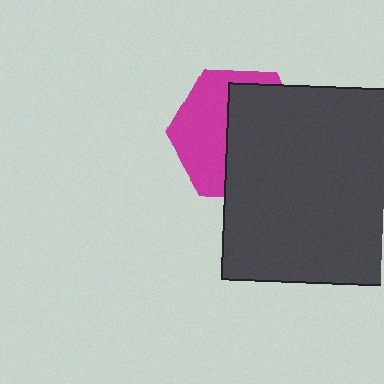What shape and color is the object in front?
The object in front is a dark gray square.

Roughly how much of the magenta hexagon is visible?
A small part of it is visible (roughly 43%).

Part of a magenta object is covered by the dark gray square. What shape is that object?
It is a hexagon.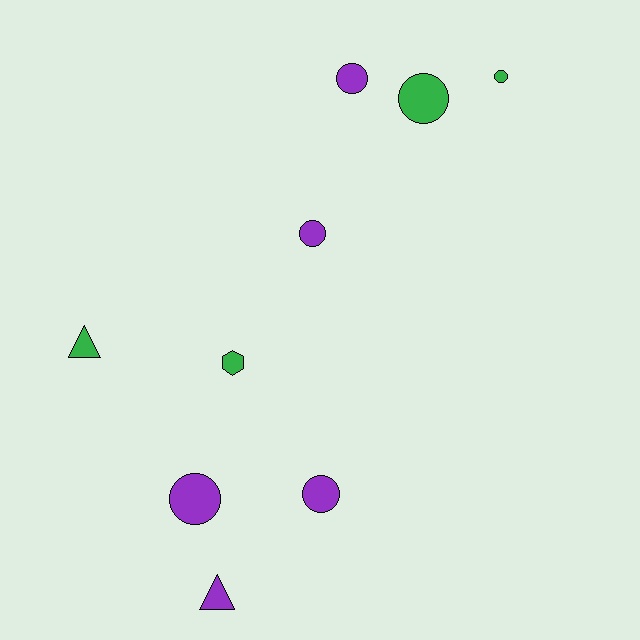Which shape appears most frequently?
Circle, with 6 objects.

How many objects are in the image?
There are 9 objects.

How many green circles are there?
There are 2 green circles.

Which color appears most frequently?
Purple, with 5 objects.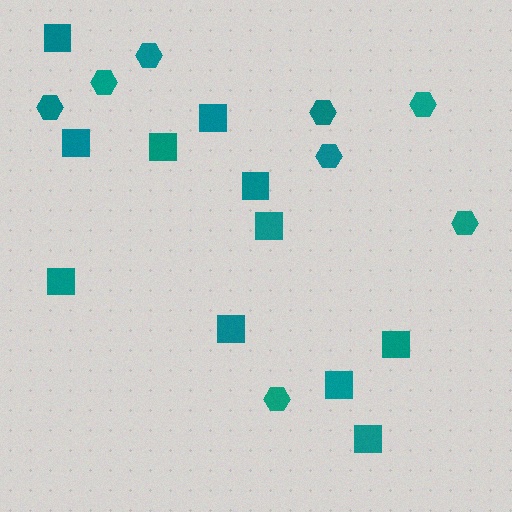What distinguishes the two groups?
There are 2 groups: one group of hexagons (8) and one group of squares (11).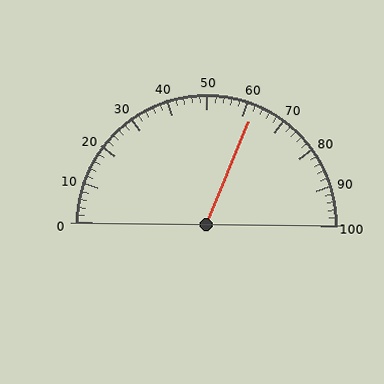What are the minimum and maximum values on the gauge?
The gauge ranges from 0 to 100.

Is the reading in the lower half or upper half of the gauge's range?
The reading is in the upper half of the range (0 to 100).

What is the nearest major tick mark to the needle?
The nearest major tick mark is 60.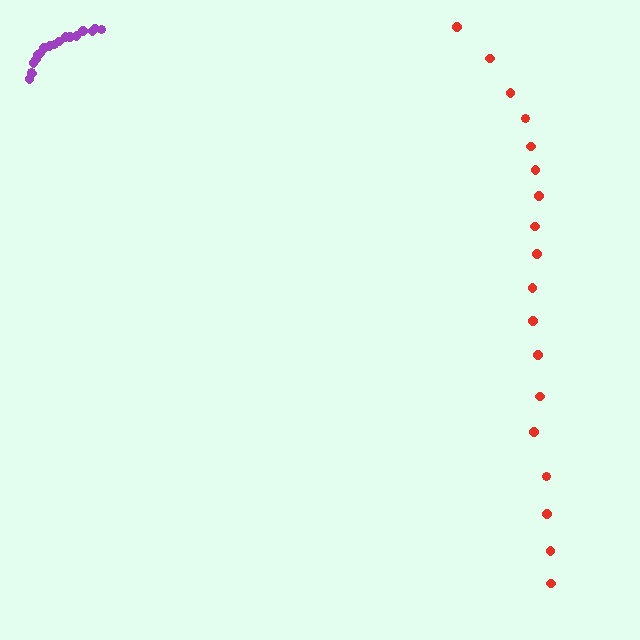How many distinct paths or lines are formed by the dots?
There are 2 distinct paths.